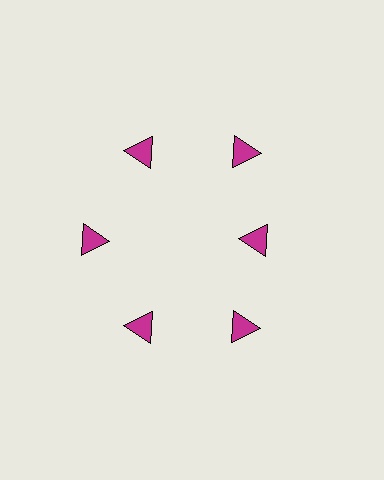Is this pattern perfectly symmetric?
No. The 6 magenta triangles are arranged in a ring, but one element near the 3 o'clock position is pulled inward toward the center, breaking the 6-fold rotational symmetry.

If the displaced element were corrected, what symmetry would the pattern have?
It would have 6-fold rotational symmetry — the pattern would map onto itself every 60 degrees.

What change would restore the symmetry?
The symmetry would be restored by moving it outward, back onto the ring so that all 6 triangles sit at equal angles and equal distance from the center.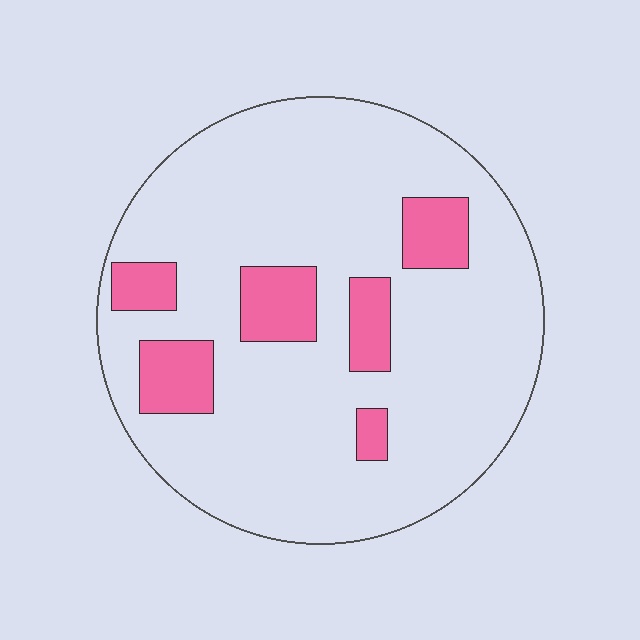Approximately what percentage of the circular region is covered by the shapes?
Approximately 15%.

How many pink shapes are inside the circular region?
6.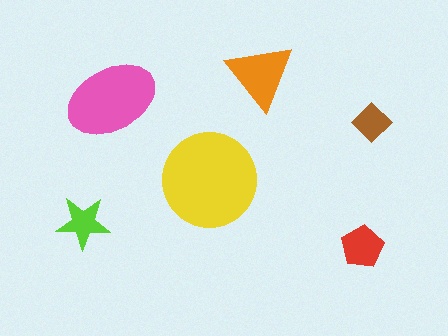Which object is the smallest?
The brown diamond.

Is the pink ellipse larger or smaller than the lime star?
Larger.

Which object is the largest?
The yellow circle.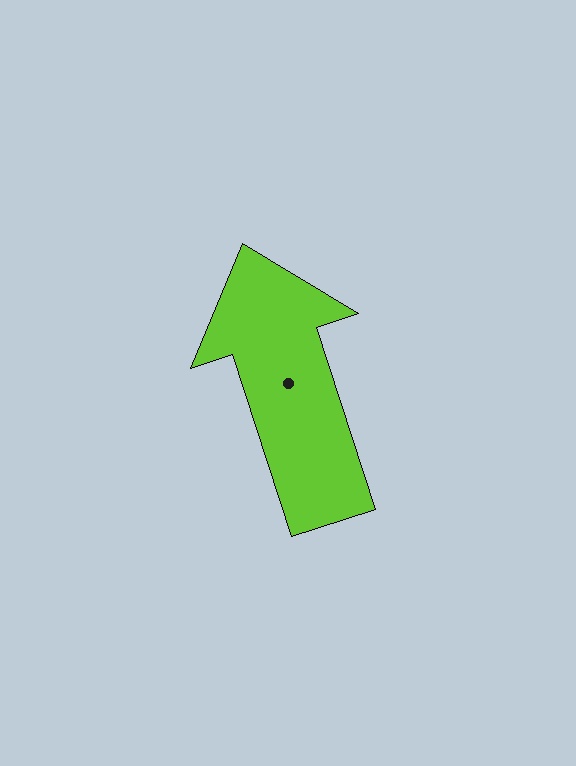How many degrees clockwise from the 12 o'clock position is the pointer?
Approximately 342 degrees.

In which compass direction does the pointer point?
North.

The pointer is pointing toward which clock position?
Roughly 11 o'clock.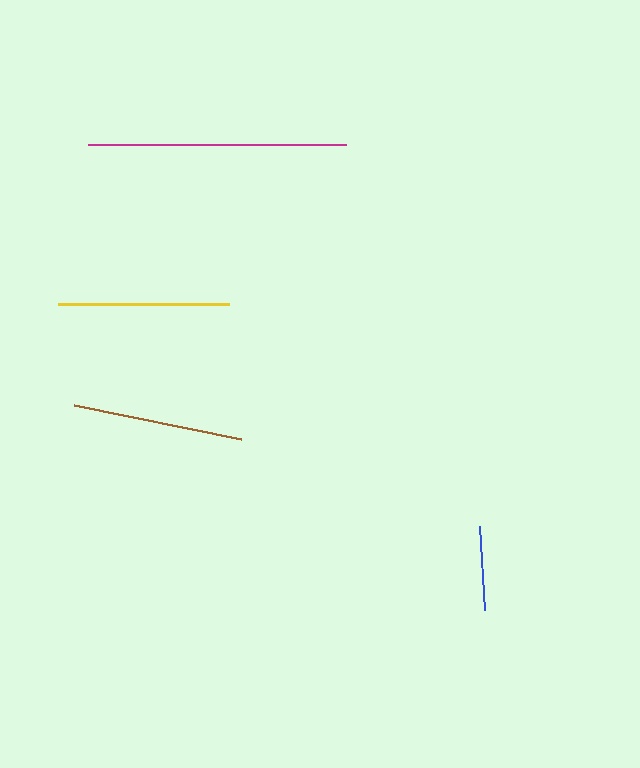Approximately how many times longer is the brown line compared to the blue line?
The brown line is approximately 2.0 times the length of the blue line.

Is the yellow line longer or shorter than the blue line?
The yellow line is longer than the blue line.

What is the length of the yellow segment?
The yellow segment is approximately 171 pixels long.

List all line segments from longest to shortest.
From longest to shortest: magenta, yellow, brown, blue.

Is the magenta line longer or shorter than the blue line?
The magenta line is longer than the blue line.